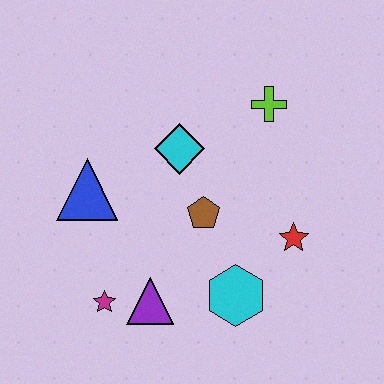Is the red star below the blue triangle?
Yes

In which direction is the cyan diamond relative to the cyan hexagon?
The cyan diamond is above the cyan hexagon.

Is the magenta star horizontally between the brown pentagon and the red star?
No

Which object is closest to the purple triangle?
The magenta star is closest to the purple triangle.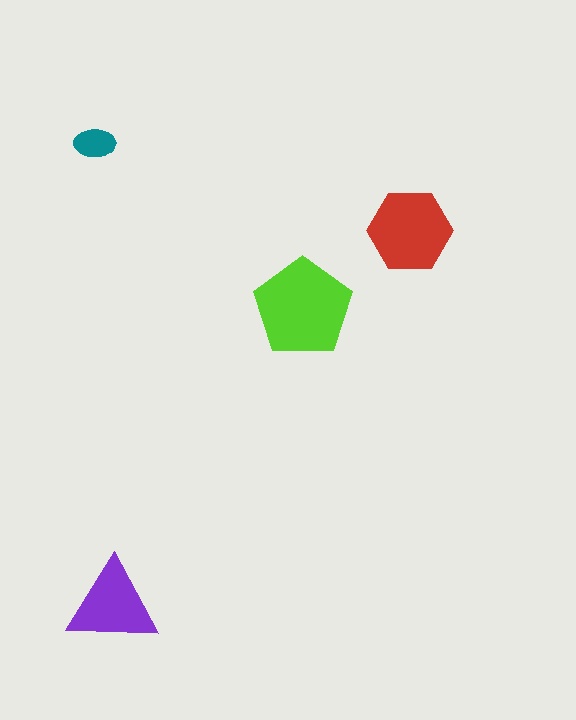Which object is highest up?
The teal ellipse is topmost.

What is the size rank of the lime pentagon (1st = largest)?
1st.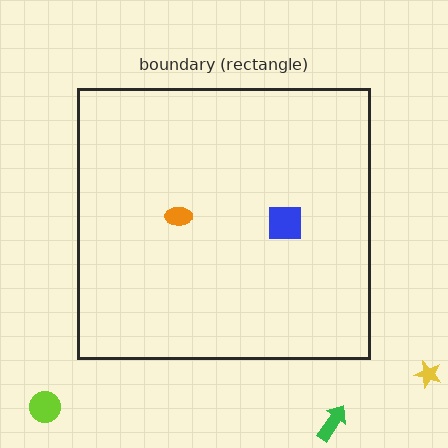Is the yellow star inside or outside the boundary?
Outside.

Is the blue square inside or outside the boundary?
Inside.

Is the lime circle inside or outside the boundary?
Outside.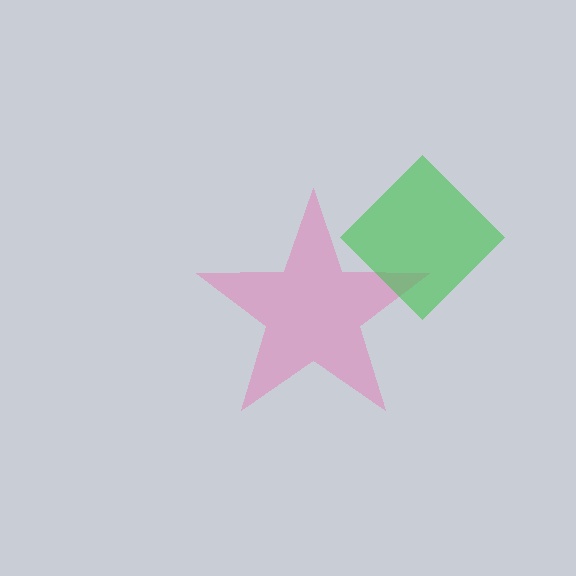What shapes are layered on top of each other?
The layered shapes are: a pink star, a green diamond.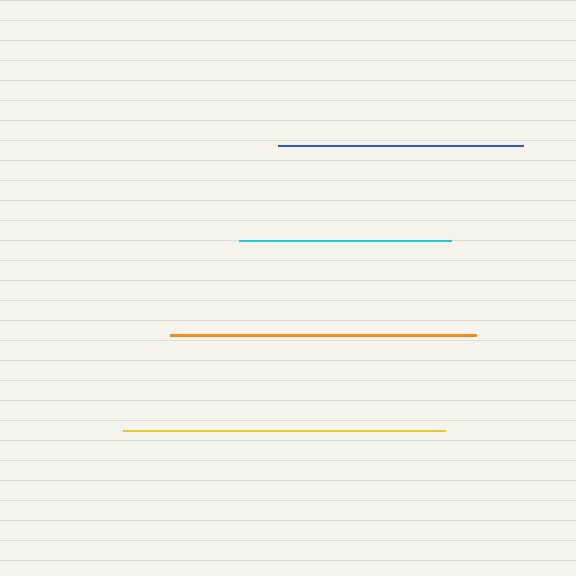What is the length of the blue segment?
The blue segment is approximately 245 pixels long.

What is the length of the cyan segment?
The cyan segment is approximately 212 pixels long.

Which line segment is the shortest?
The cyan line is the shortest at approximately 212 pixels.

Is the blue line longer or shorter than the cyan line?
The blue line is longer than the cyan line.